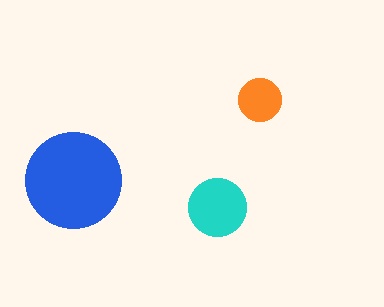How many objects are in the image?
There are 3 objects in the image.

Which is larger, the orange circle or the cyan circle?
The cyan one.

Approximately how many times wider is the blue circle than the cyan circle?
About 1.5 times wider.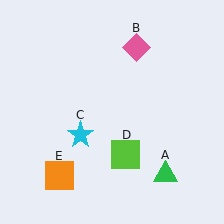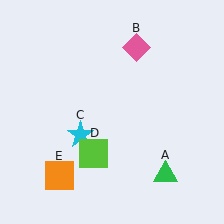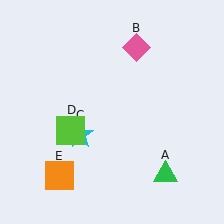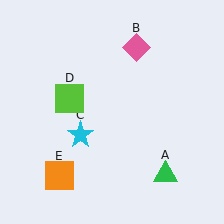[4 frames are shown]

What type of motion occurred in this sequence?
The lime square (object D) rotated clockwise around the center of the scene.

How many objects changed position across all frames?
1 object changed position: lime square (object D).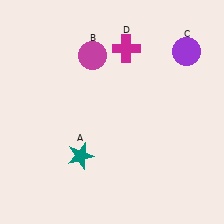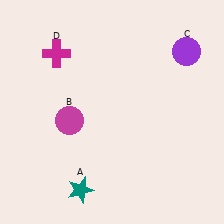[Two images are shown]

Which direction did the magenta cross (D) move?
The magenta cross (D) moved left.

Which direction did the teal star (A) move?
The teal star (A) moved down.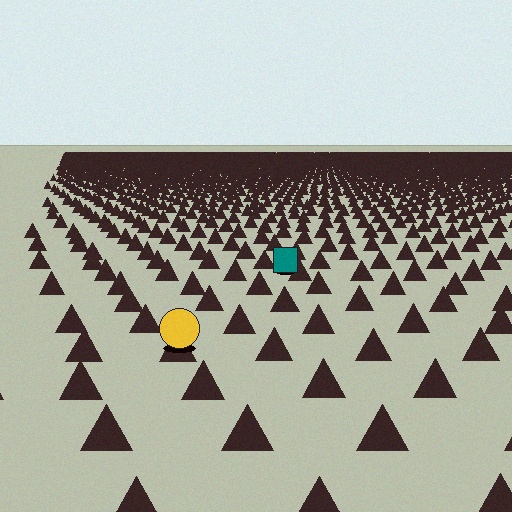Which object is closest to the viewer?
The yellow circle is closest. The texture marks near it are larger and more spread out.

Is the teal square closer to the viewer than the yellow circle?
No. The yellow circle is closer — you can tell from the texture gradient: the ground texture is coarser near it.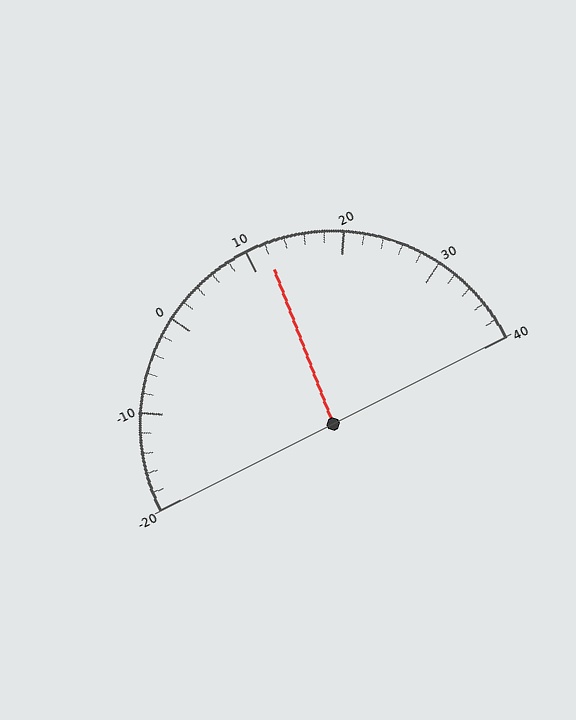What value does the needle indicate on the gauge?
The needle indicates approximately 12.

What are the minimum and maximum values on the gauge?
The gauge ranges from -20 to 40.